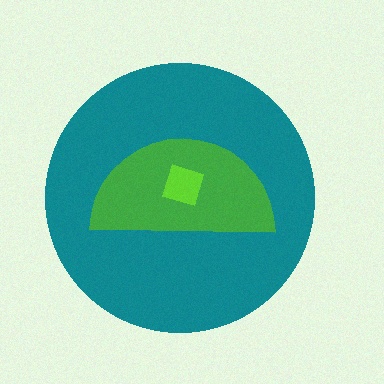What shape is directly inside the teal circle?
The green semicircle.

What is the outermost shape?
The teal circle.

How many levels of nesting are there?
3.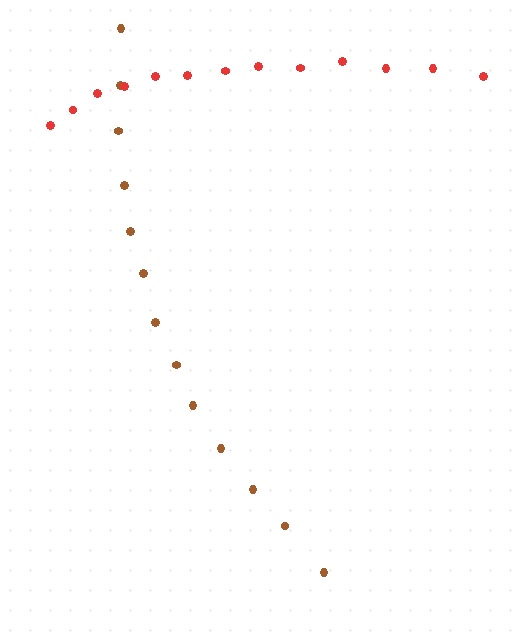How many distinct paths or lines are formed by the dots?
There are 2 distinct paths.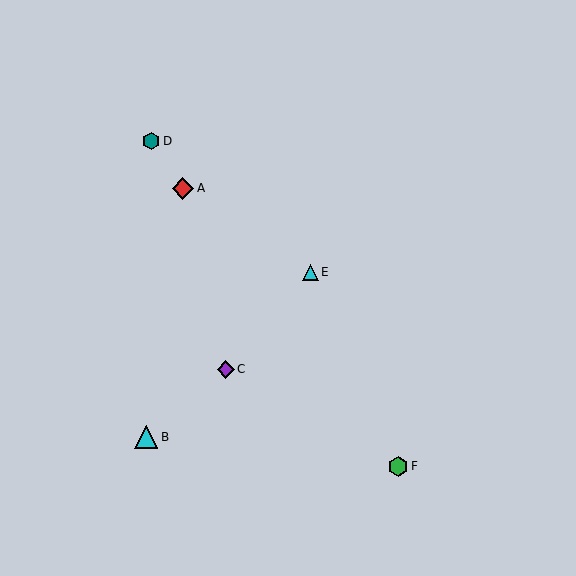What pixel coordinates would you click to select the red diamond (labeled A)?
Click at (183, 188) to select the red diamond A.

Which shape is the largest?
The cyan triangle (labeled B) is the largest.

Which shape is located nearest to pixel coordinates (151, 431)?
The cyan triangle (labeled B) at (146, 437) is nearest to that location.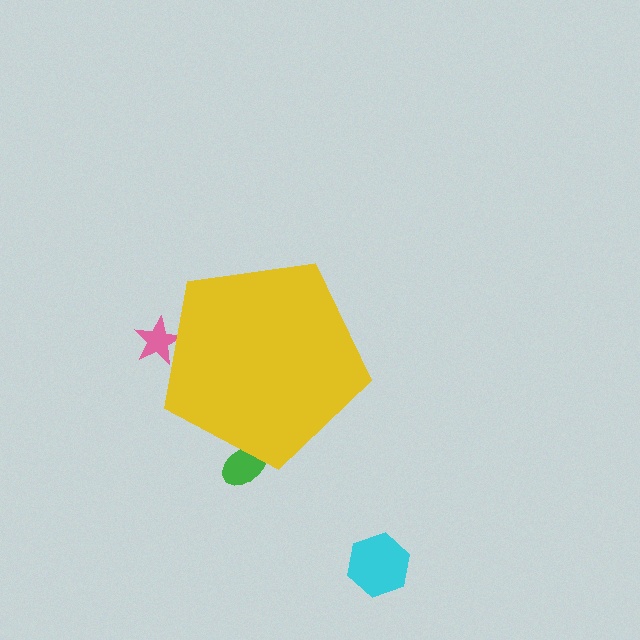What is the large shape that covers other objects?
A yellow pentagon.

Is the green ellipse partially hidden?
Yes, the green ellipse is partially hidden behind the yellow pentagon.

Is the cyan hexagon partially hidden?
No, the cyan hexagon is fully visible.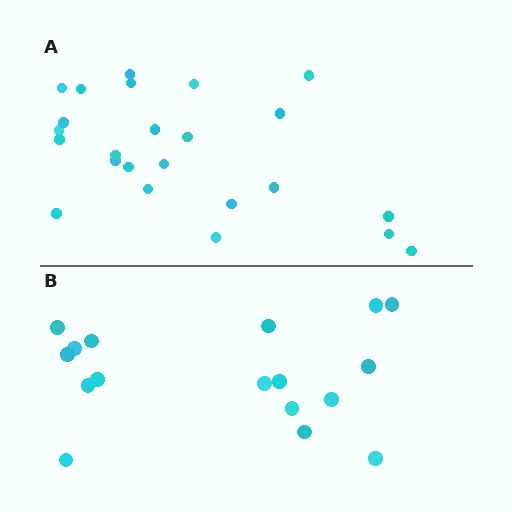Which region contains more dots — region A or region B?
Region A (the top region) has more dots.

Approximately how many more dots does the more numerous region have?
Region A has roughly 8 or so more dots than region B.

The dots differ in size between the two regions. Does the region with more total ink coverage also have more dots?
No. Region B has more total ink coverage because its dots are larger, but region A actually contains more individual dots. Total area can be misleading — the number of items is what matters here.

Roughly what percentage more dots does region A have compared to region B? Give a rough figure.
About 40% more.